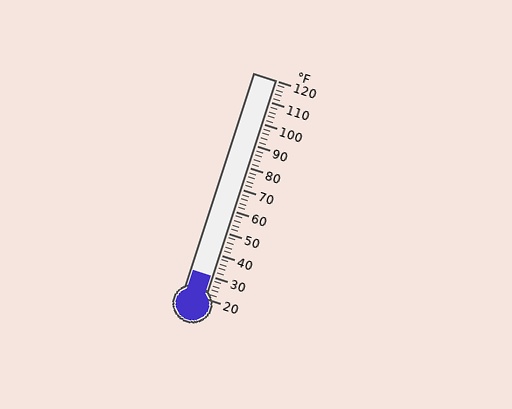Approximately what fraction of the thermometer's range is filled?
The thermometer is filled to approximately 10% of its range.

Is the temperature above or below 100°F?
The temperature is below 100°F.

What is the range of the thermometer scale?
The thermometer scale ranges from 20°F to 120°F.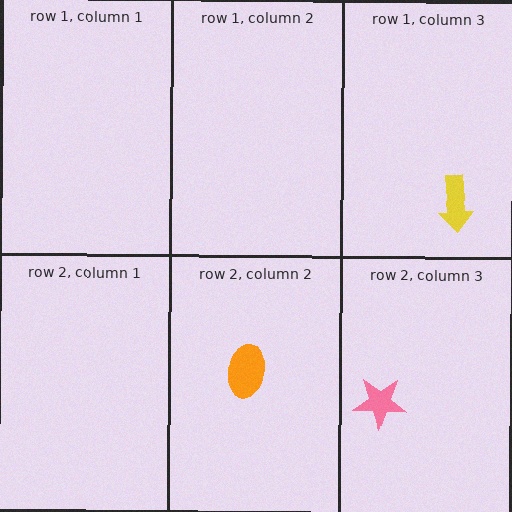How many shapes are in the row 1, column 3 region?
1.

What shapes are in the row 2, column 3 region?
The pink star.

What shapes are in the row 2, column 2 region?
The orange ellipse.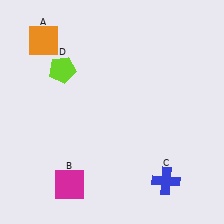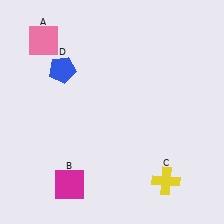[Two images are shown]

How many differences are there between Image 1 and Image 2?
There are 3 differences between the two images.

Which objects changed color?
A changed from orange to pink. C changed from blue to yellow. D changed from lime to blue.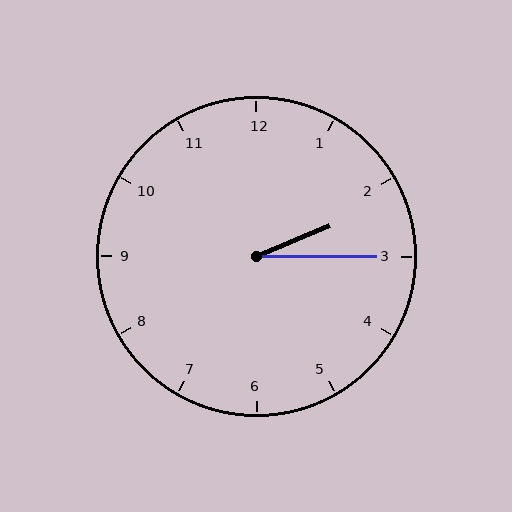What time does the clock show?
2:15.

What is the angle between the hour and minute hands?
Approximately 22 degrees.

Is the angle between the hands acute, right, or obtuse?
It is acute.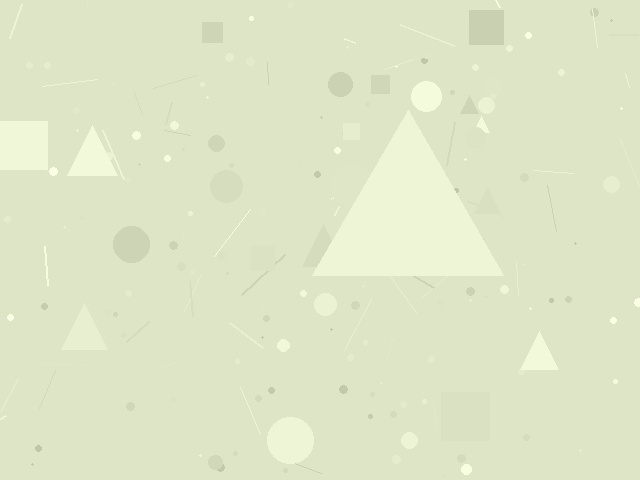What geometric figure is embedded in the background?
A triangle is embedded in the background.